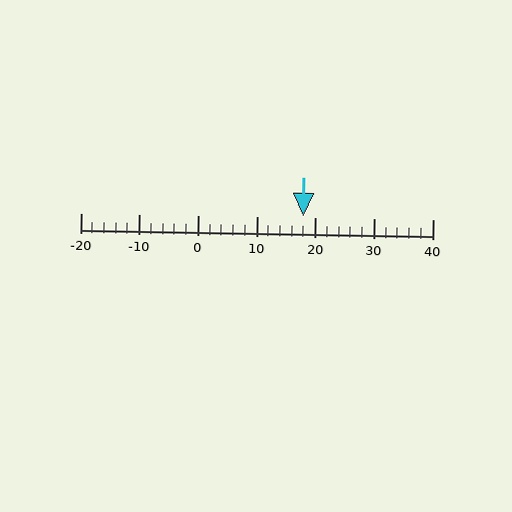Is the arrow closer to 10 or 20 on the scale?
The arrow is closer to 20.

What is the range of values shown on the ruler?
The ruler shows values from -20 to 40.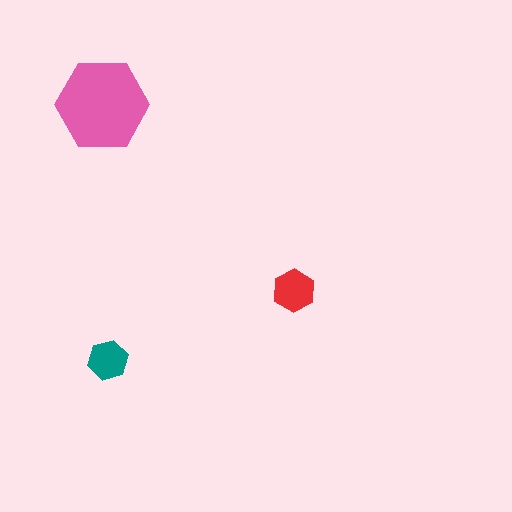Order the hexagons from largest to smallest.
the pink one, the red one, the teal one.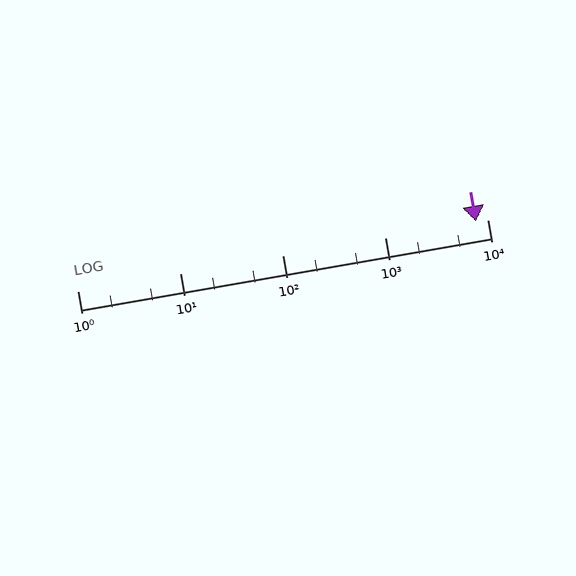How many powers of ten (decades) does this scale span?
The scale spans 4 decades, from 1 to 10000.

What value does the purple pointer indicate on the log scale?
The pointer indicates approximately 7800.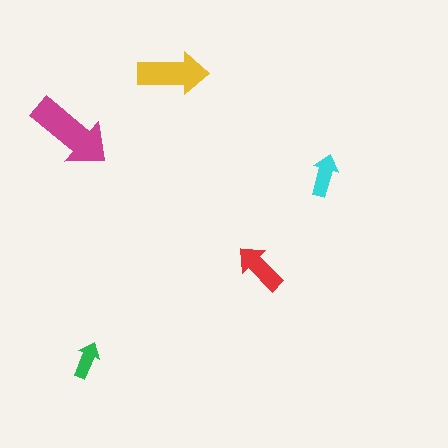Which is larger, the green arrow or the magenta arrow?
The magenta one.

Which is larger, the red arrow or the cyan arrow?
The red one.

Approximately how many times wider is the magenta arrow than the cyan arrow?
About 2 times wider.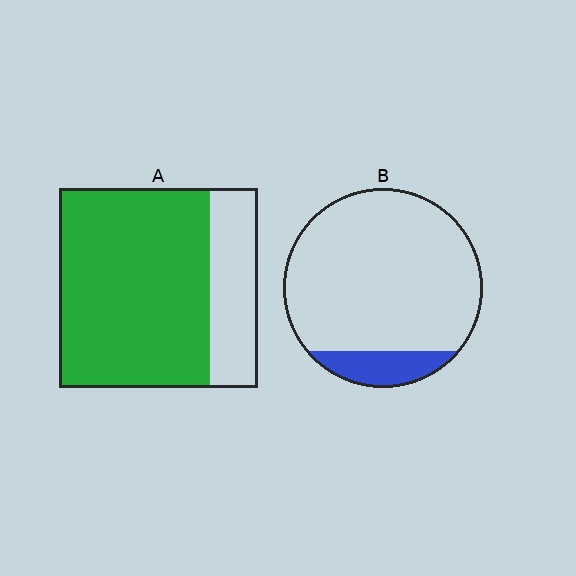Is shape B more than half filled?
No.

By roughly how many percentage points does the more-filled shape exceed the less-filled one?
By roughly 65 percentage points (A over B).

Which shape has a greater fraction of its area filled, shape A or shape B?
Shape A.